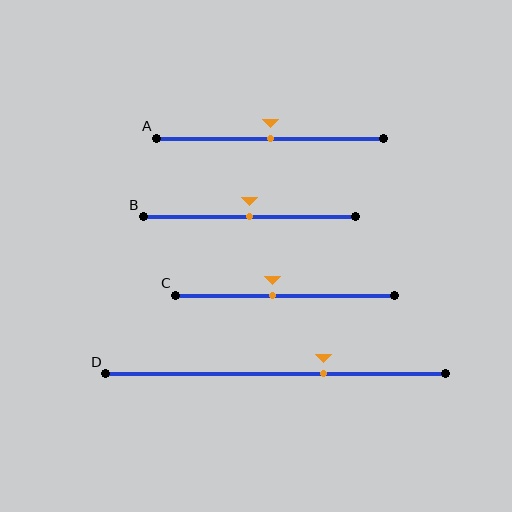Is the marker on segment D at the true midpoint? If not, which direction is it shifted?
No, the marker on segment D is shifted to the right by about 14% of the segment length.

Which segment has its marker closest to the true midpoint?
Segment A has its marker closest to the true midpoint.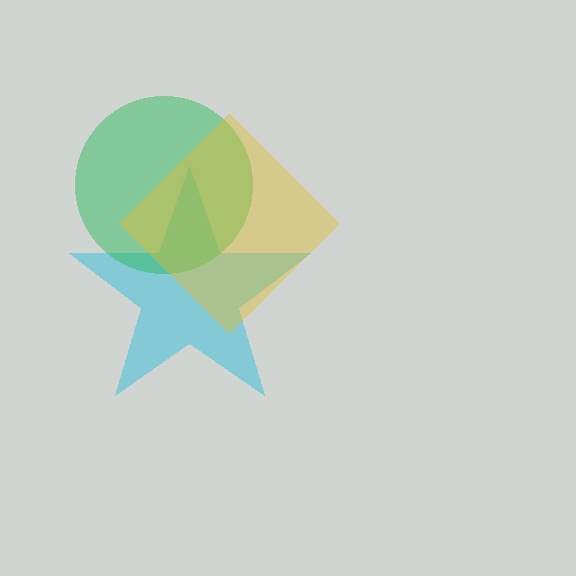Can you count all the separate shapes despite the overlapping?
Yes, there are 3 separate shapes.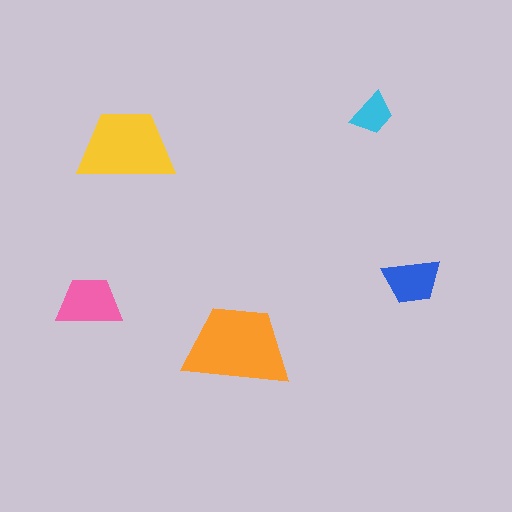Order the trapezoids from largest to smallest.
the orange one, the yellow one, the pink one, the blue one, the cyan one.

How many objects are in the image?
There are 5 objects in the image.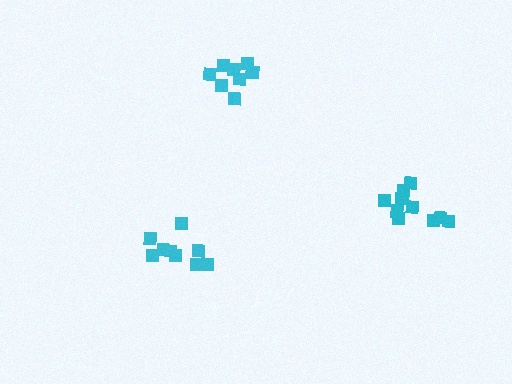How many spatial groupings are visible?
There are 3 spatial groupings.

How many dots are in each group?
Group 1: 8 dots, Group 2: 9 dots, Group 3: 10 dots (27 total).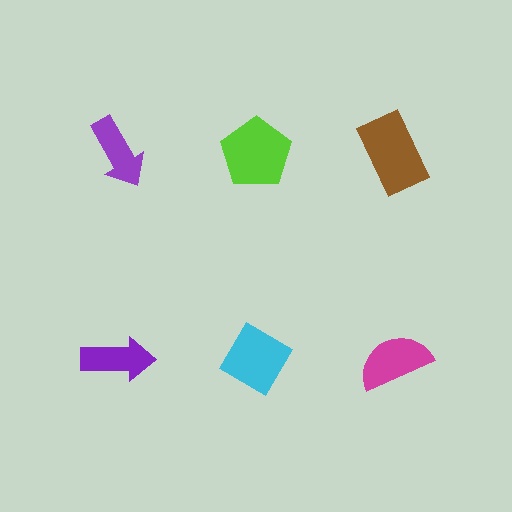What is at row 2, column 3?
A magenta semicircle.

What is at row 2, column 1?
A purple arrow.